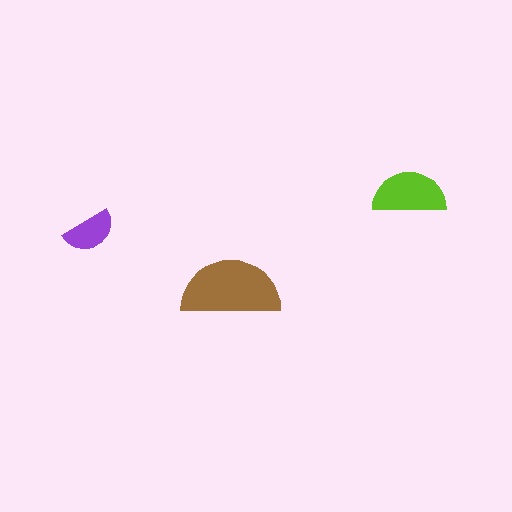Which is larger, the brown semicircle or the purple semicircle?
The brown one.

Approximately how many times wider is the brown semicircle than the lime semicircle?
About 1.5 times wider.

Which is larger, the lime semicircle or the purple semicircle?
The lime one.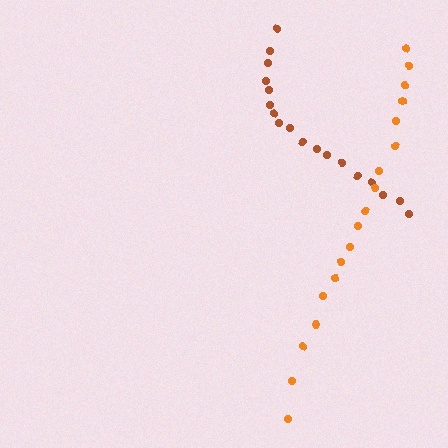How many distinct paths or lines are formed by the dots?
There are 2 distinct paths.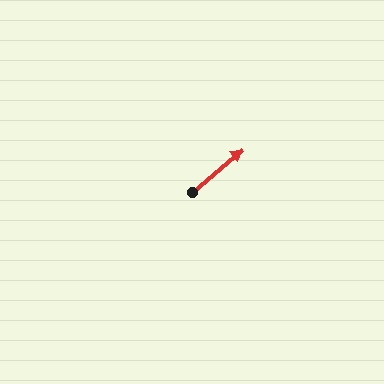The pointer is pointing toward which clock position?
Roughly 2 o'clock.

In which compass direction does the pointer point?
Northeast.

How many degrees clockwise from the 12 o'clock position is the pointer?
Approximately 50 degrees.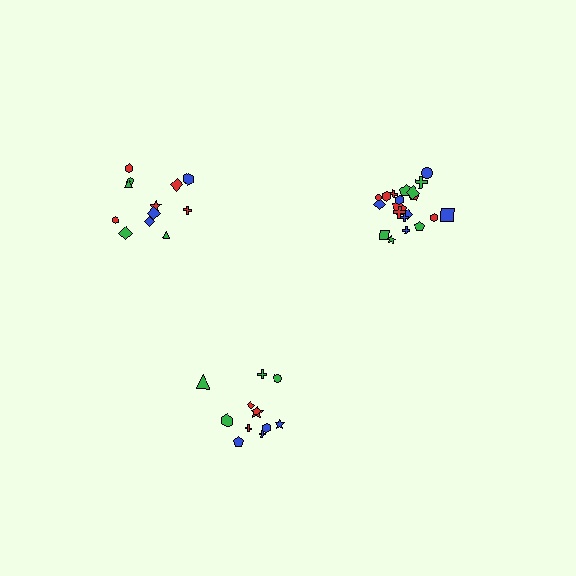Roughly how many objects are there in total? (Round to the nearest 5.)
Roughly 45 objects in total.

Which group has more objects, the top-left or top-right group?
The top-right group.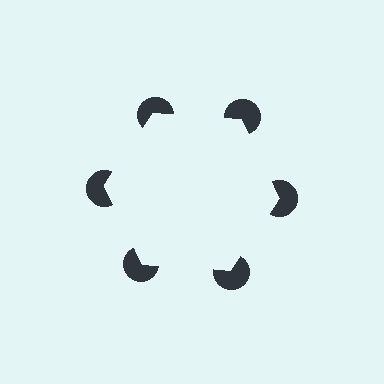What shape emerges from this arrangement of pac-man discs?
An illusory hexagon — its edges are inferred from the aligned wedge cuts in the pac-man discs, not physically drawn.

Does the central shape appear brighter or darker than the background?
It typically appears slightly brighter than the background, even though no actual brightness change is drawn.